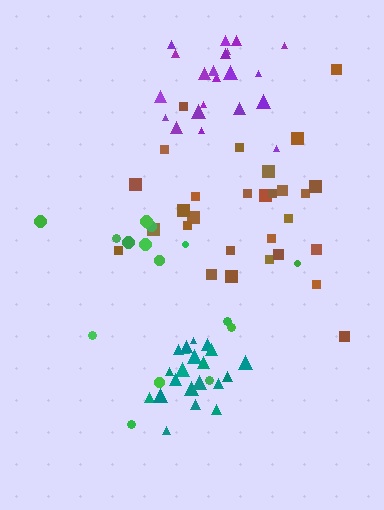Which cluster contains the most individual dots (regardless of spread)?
Brown (29).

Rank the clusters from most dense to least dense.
teal, purple, brown, green.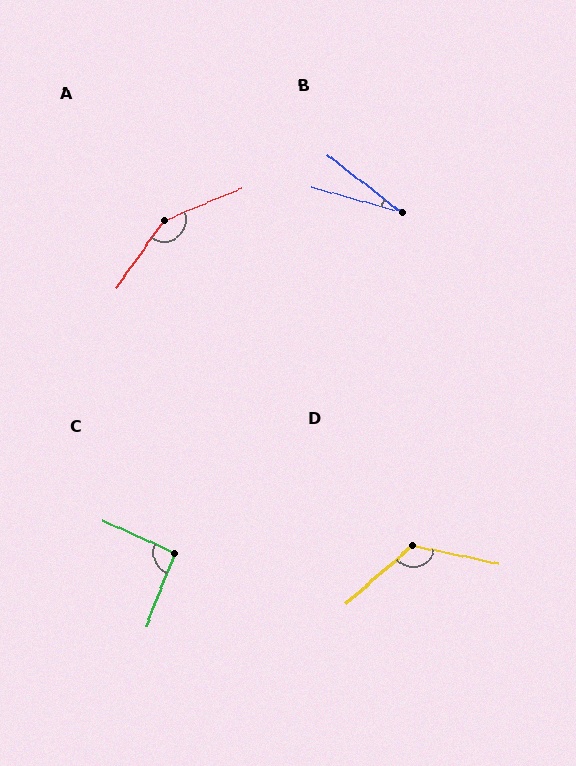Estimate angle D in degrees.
Approximately 127 degrees.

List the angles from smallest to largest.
B (22°), C (93°), D (127°), A (148°).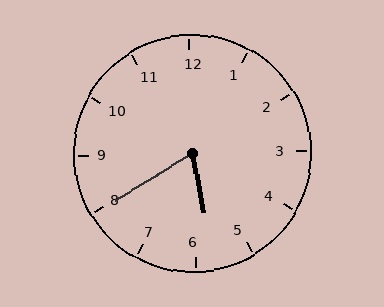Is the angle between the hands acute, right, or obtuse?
It is acute.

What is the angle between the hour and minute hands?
Approximately 70 degrees.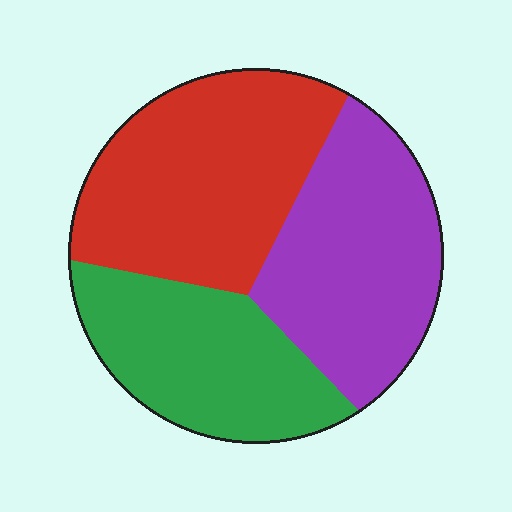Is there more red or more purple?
Red.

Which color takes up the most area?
Red, at roughly 40%.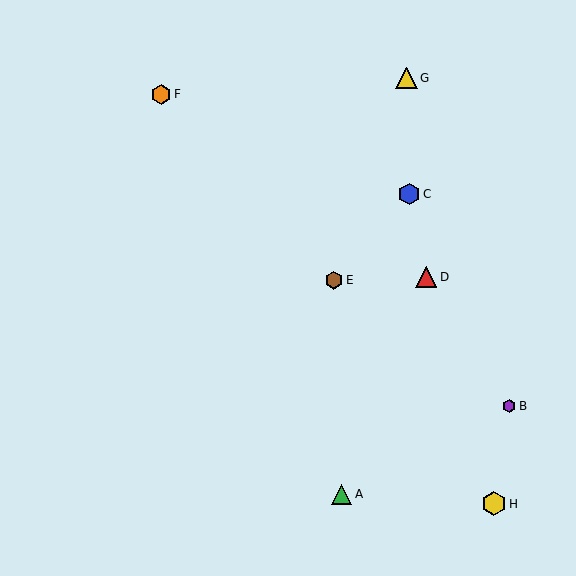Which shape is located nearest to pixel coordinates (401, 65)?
The yellow triangle (labeled G) at (406, 78) is nearest to that location.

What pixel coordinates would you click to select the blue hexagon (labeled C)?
Click at (409, 194) to select the blue hexagon C.